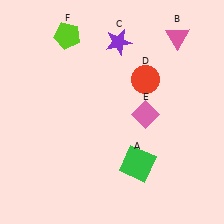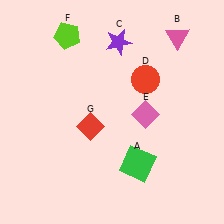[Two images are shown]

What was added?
A red diamond (G) was added in Image 2.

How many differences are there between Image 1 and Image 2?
There is 1 difference between the two images.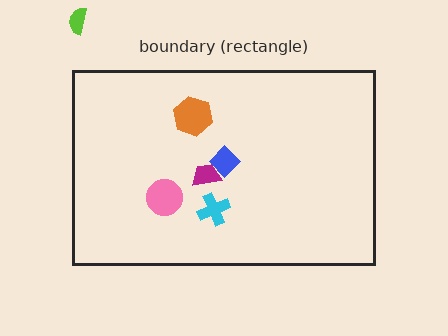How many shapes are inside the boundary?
5 inside, 1 outside.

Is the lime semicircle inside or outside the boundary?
Outside.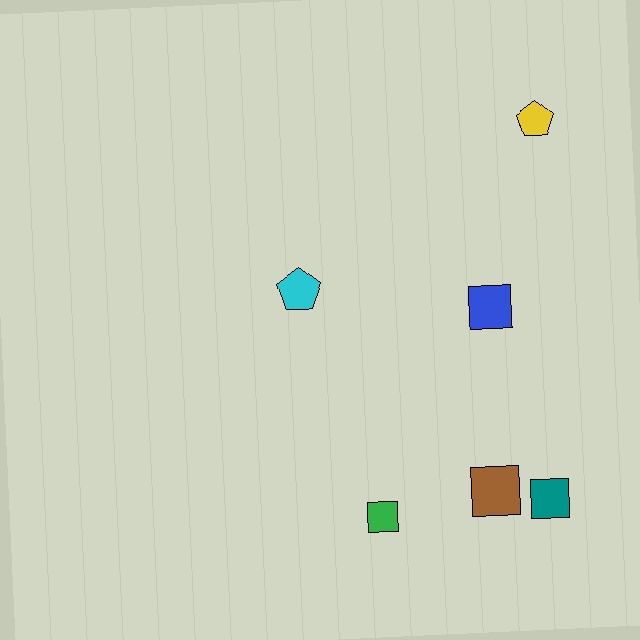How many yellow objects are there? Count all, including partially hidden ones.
There is 1 yellow object.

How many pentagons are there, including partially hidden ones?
There are 2 pentagons.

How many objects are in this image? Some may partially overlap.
There are 6 objects.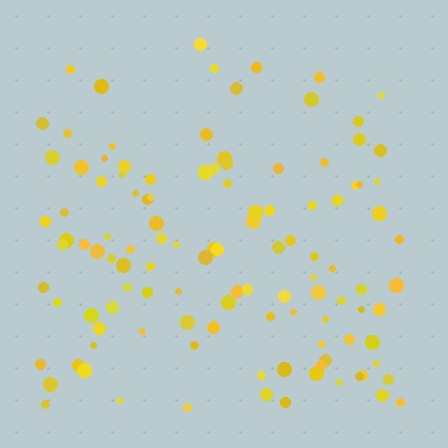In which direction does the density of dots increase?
From top to bottom, with the bottom side densest.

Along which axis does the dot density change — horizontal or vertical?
Vertical.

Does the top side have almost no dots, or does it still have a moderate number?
Still a moderate number, just noticeably fewer than the bottom.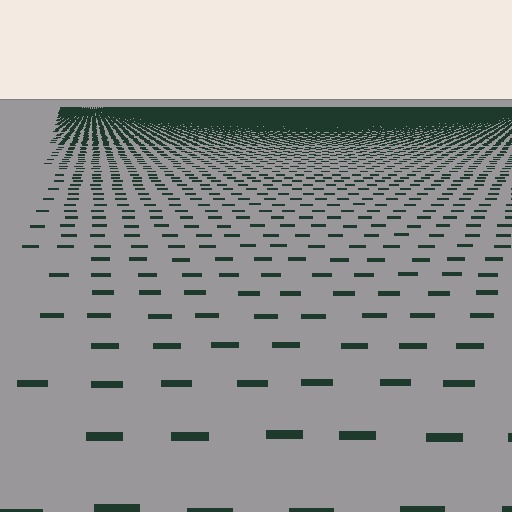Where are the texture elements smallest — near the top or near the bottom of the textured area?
Near the top.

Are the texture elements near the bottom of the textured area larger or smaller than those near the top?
Larger. Near the bottom, elements are closer to the viewer and appear at a bigger on-screen size.